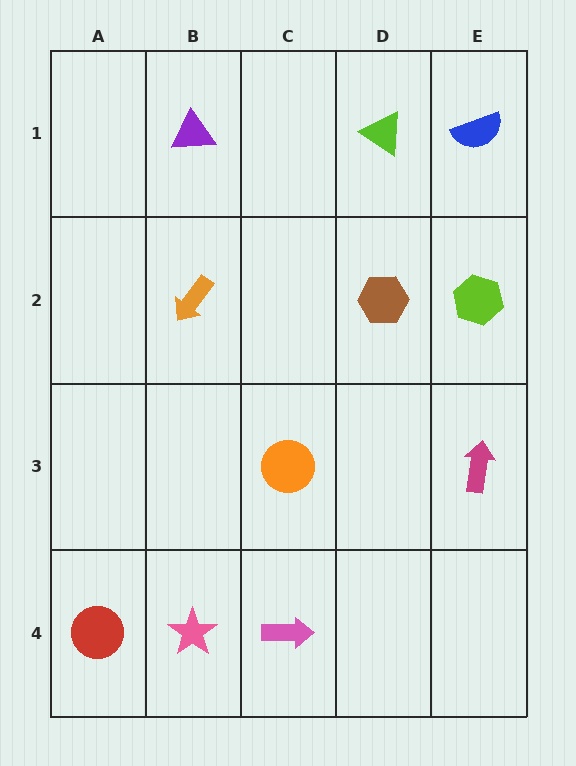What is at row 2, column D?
A brown hexagon.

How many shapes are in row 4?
3 shapes.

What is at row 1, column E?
A blue semicircle.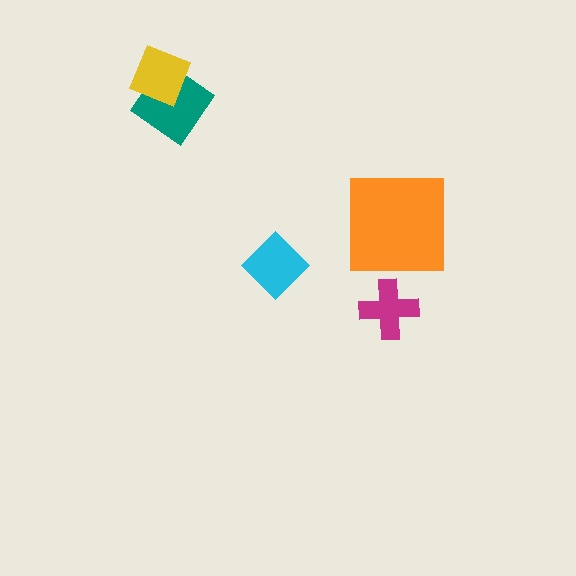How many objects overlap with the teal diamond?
1 object overlaps with the teal diamond.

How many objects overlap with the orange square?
0 objects overlap with the orange square.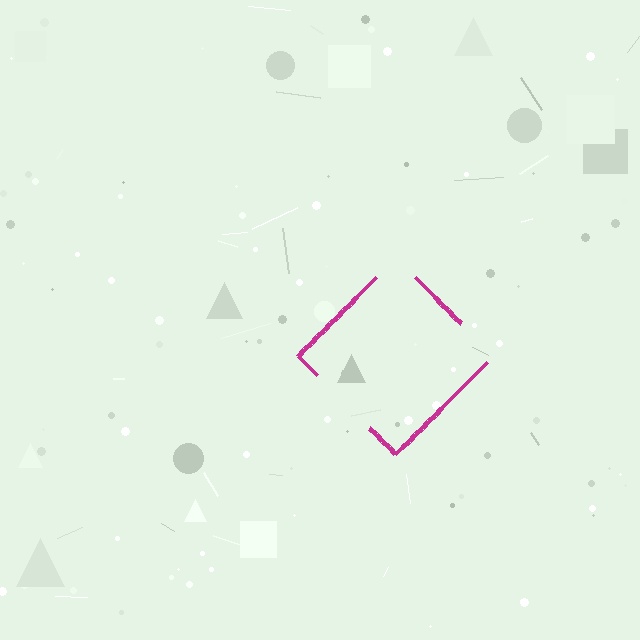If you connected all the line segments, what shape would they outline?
They would outline a diamond.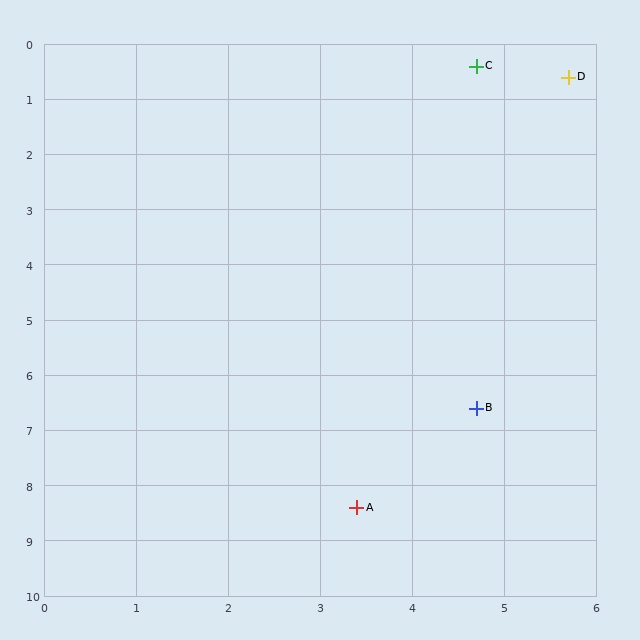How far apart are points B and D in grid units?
Points B and D are about 6.1 grid units apart.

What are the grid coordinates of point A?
Point A is at approximately (3.4, 8.4).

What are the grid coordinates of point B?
Point B is at approximately (4.7, 6.6).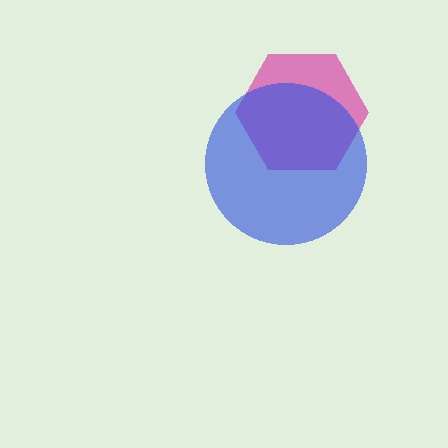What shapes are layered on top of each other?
The layered shapes are: a magenta hexagon, a blue circle.